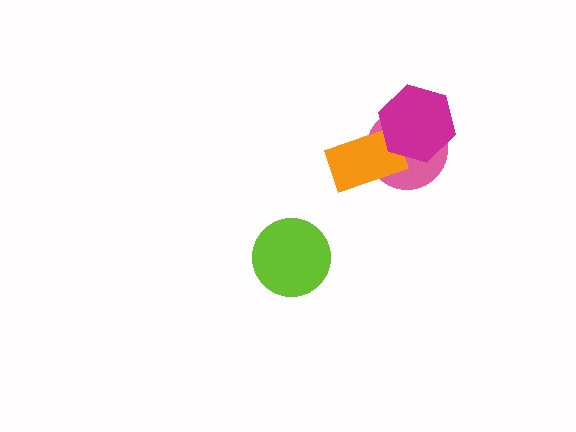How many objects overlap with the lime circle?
0 objects overlap with the lime circle.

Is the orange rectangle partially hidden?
Yes, it is partially covered by another shape.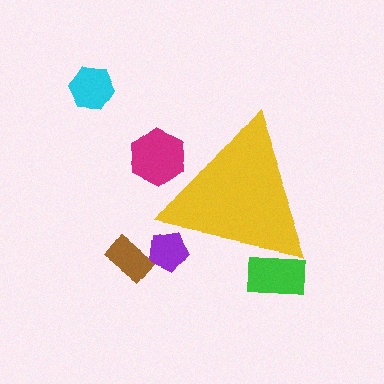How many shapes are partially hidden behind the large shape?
3 shapes are partially hidden.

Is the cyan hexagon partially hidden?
No, the cyan hexagon is fully visible.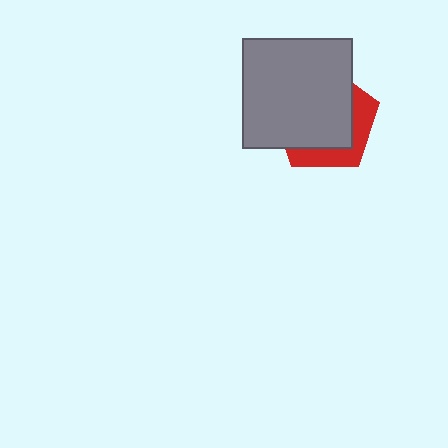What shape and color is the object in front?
The object in front is a gray square.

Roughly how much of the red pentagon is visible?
A small part of it is visible (roughly 31%).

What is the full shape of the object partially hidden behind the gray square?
The partially hidden object is a red pentagon.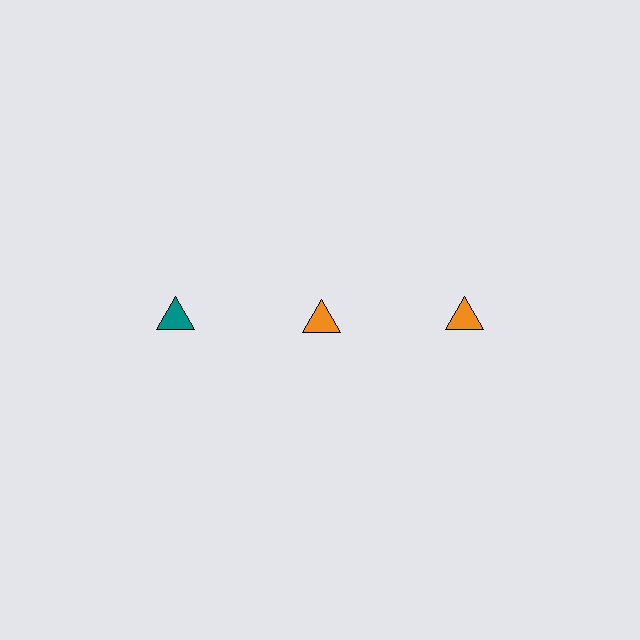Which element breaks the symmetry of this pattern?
The teal triangle in the top row, leftmost column breaks the symmetry. All other shapes are orange triangles.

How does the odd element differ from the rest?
It has a different color: teal instead of orange.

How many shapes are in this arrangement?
There are 3 shapes arranged in a grid pattern.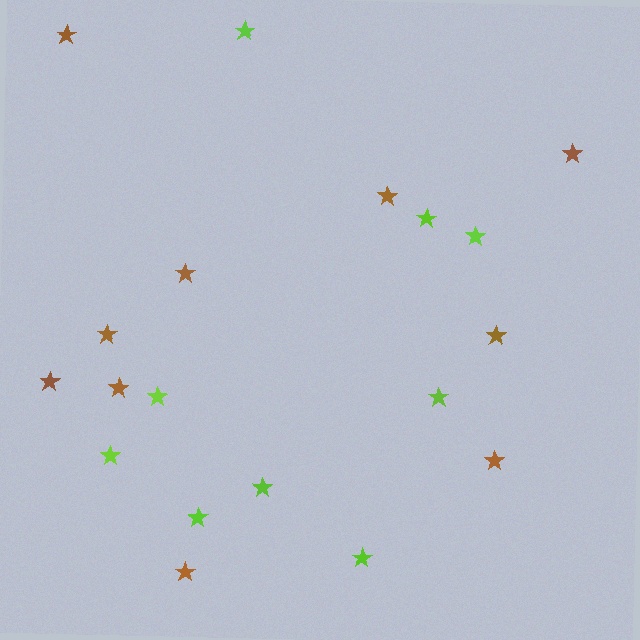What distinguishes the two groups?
There are 2 groups: one group of lime stars (9) and one group of brown stars (10).